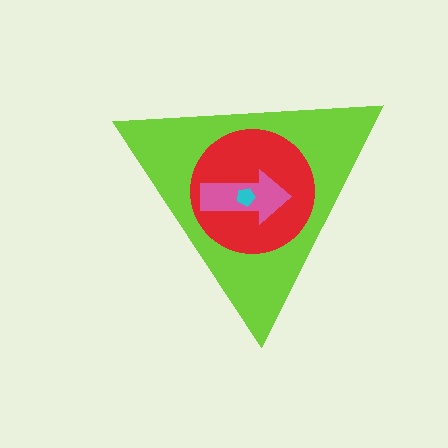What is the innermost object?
The cyan pentagon.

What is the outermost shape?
The lime triangle.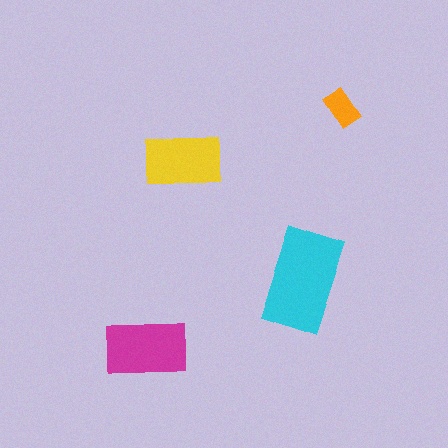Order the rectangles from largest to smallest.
the cyan one, the magenta one, the yellow one, the orange one.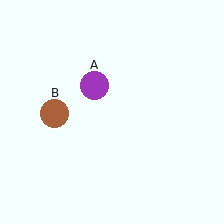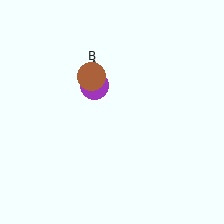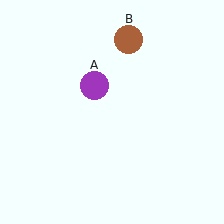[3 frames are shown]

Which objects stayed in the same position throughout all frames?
Purple circle (object A) remained stationary.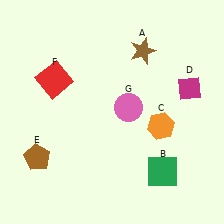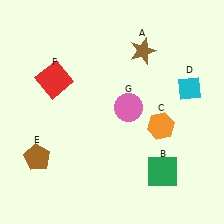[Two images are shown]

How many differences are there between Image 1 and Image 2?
There is 1 difference between the two images.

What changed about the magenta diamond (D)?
In Image 1, D is magenta. In Image 2, it changed to cyan.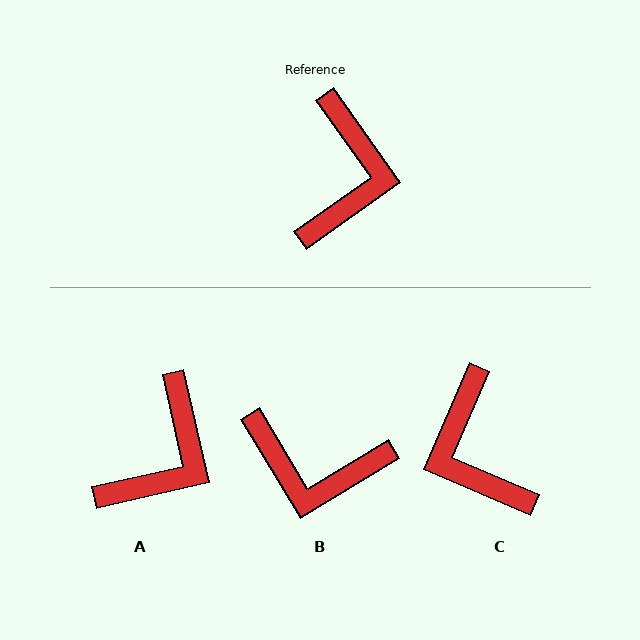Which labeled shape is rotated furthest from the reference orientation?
C, about 149 degrees away.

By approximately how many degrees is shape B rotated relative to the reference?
Approximately 94 degrees clockwise.